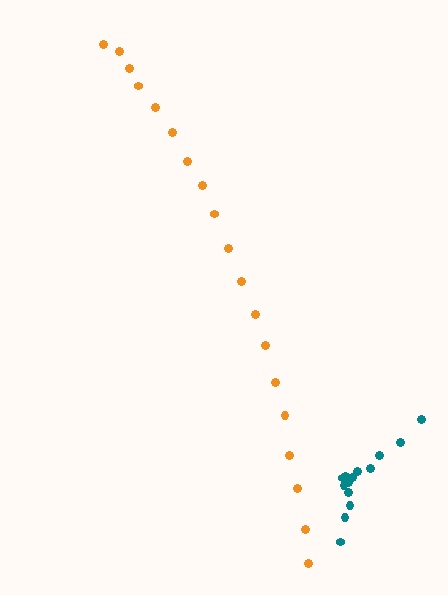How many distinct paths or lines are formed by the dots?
There are 2 distinct paths.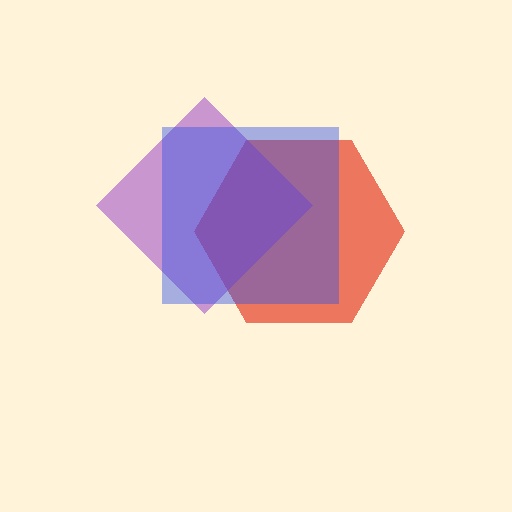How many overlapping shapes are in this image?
There are 3 overlapping shapes in the image.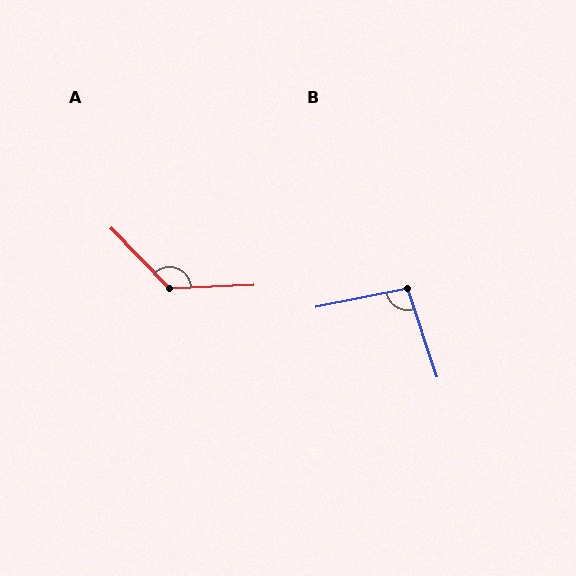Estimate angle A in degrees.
Approximately 132 degrees.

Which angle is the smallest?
B, at approximately 97 degrees.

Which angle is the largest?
A, at approximately 132 degrees.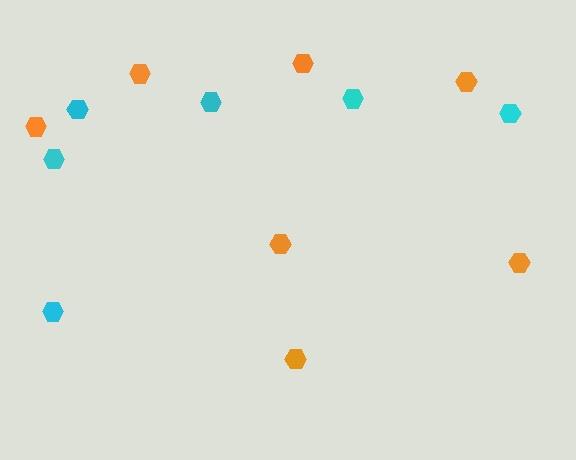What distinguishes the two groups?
There are 2 groups: one group of cyan hexagons (6) and one group of orange hexagons (7).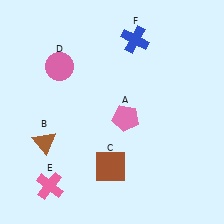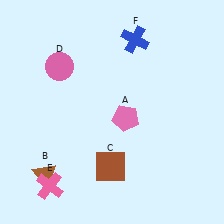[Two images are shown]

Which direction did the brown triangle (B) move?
The brown triangle (B) moved down.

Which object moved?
The brown triangle (B) moved down.